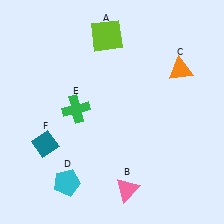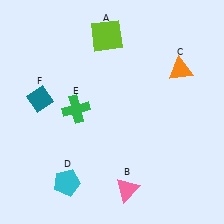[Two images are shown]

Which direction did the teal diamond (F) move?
The teal diamond (F) moved up.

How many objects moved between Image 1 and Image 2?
1 object moved between the two images.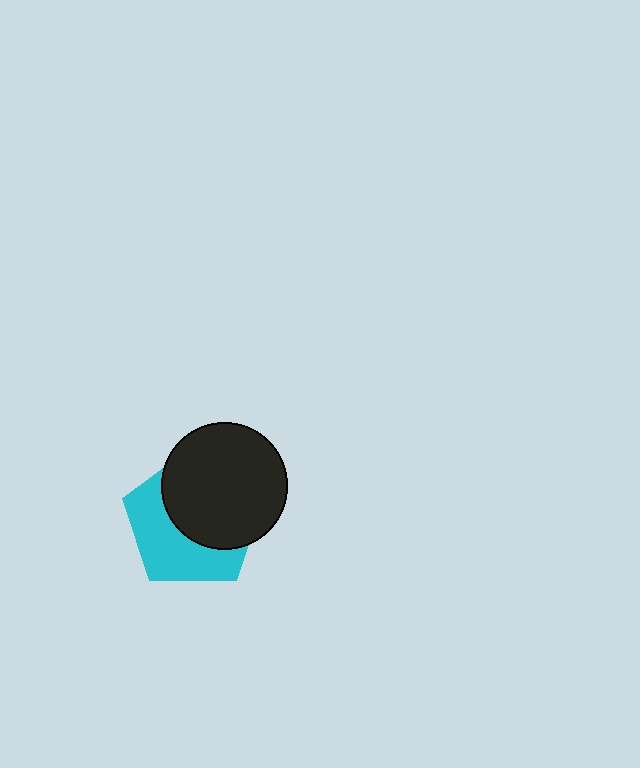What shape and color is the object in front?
The object in front is a black circle.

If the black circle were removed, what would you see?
You would see the complete cyan pentagon.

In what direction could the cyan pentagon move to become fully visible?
The cyan pentagon could move toward the lower-left. That would shift it out from behind the black circle entirely.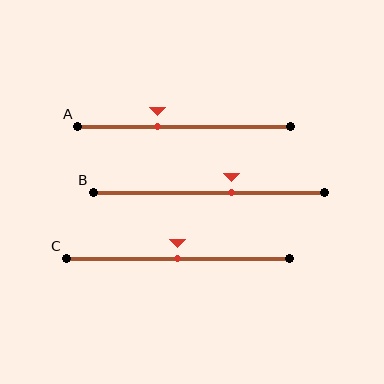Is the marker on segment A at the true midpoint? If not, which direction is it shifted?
No, the marker on segment A is shifted to the left by about 12% of the segment length.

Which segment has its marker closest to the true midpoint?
Segment C has its marker closest to the true midpoint.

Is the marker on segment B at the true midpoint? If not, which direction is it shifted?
No, the marker on segment B is shifted to the right by about 10% of the segment length.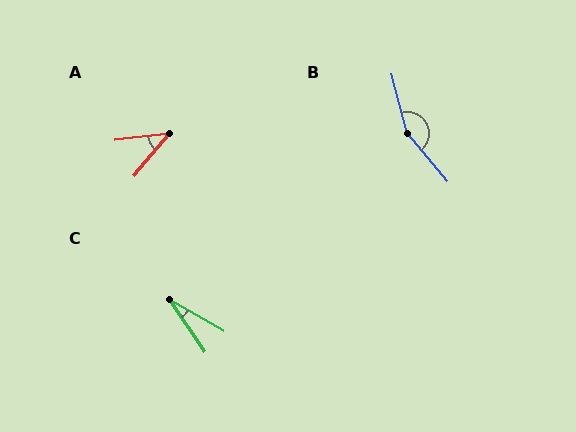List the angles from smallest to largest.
C (26°), A (43°), B (155°).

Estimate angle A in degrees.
Approximately 43 degrees.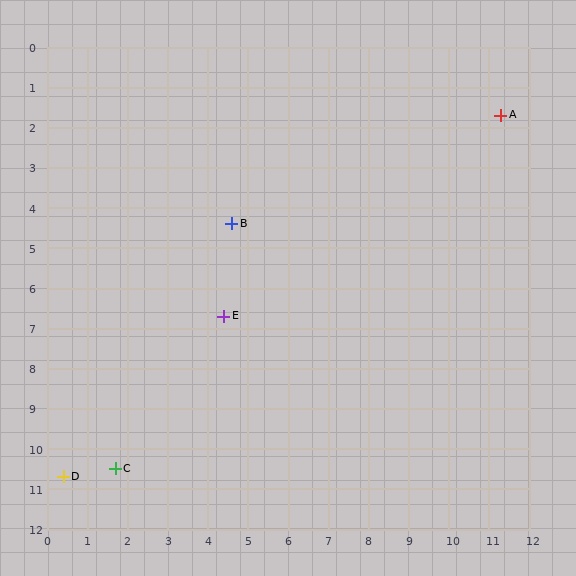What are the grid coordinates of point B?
Point B is at approximately (4.6, 4.4).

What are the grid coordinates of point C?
Point C is at approximately (1.7, 10.5).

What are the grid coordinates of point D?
Point D is at approximately (0.4, 10.7).